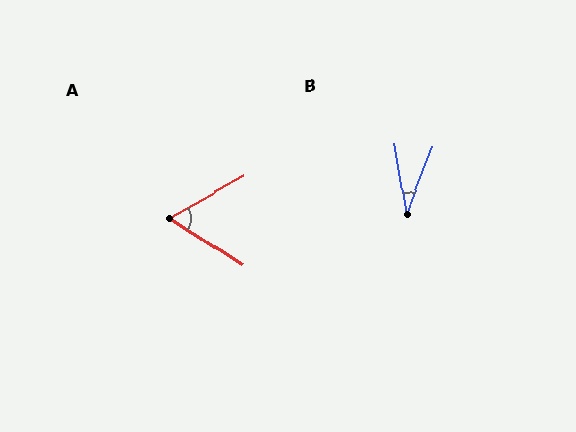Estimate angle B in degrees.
Approximately 31 degrees.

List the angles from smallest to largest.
B (31°), A (62°).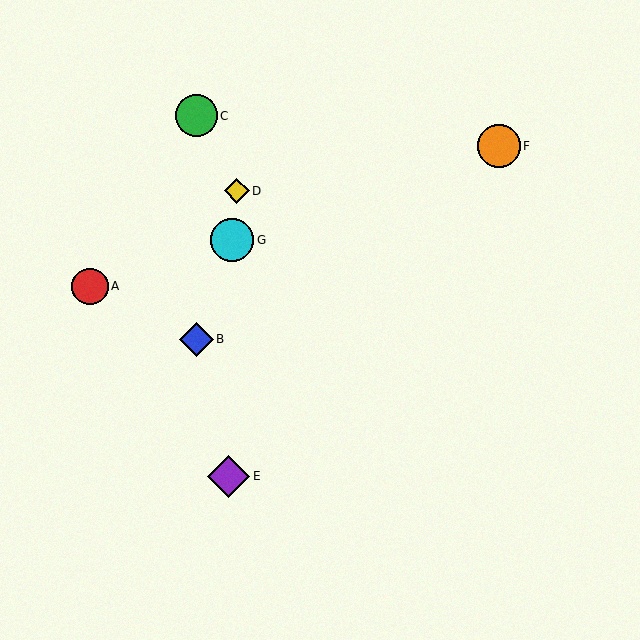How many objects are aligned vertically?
2 objects (B, C) are aligned vertically.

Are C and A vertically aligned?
No, C is at x≈196 and A is at x≈90.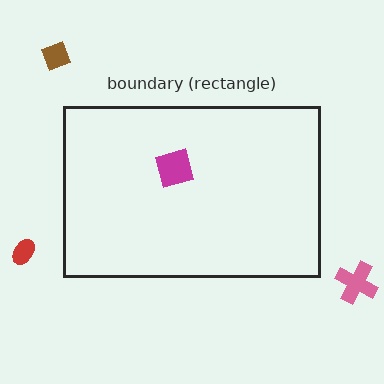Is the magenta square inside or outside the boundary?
Inside.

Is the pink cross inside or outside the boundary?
Outside.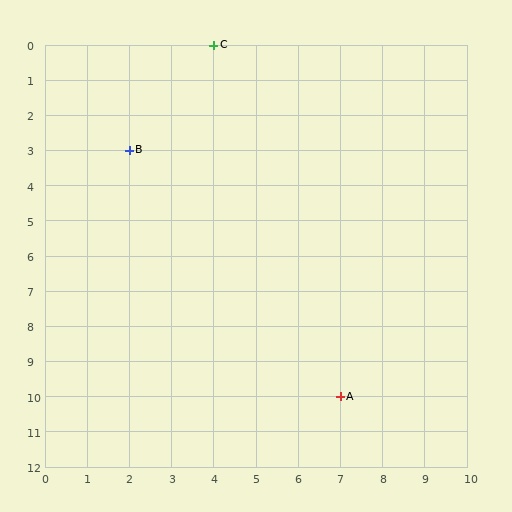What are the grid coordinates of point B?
Point B is at grid coordinates (2, 3).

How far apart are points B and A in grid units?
Points B and A are 5 columns and 7 rows apart (about 8.6 grid units diagonally).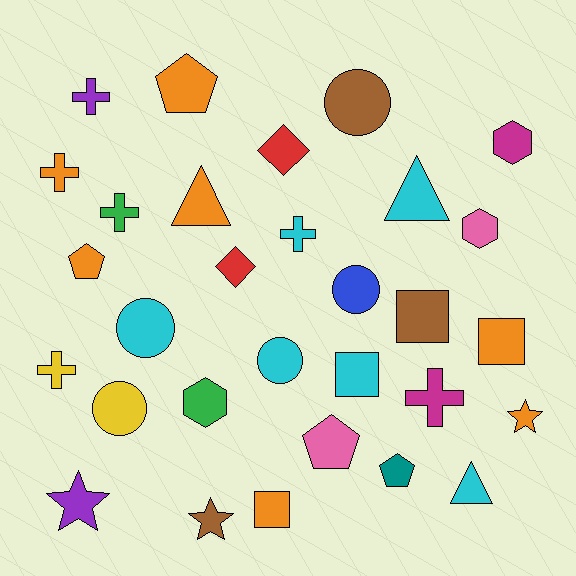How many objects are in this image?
There are 30 objects.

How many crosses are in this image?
There are 6 crosses.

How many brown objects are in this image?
There are 3 brown objects.